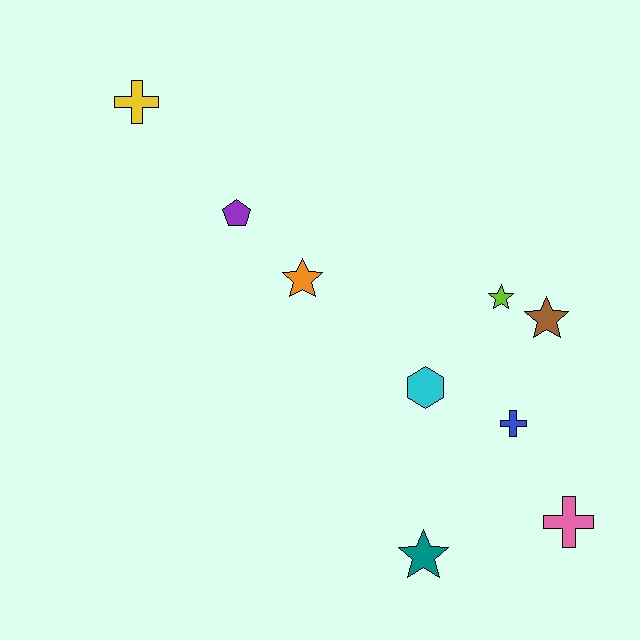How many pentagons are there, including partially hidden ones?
There is 1 pentagon.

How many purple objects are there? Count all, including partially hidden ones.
There is 1 purple object.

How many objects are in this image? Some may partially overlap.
There are 9 objects.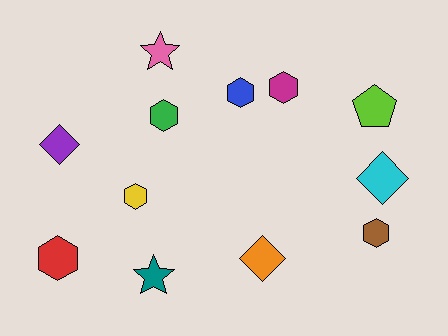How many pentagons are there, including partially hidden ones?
There is 1 pentagon.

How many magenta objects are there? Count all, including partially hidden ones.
There is 1 magenta object.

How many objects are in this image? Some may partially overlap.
There are 12 objects.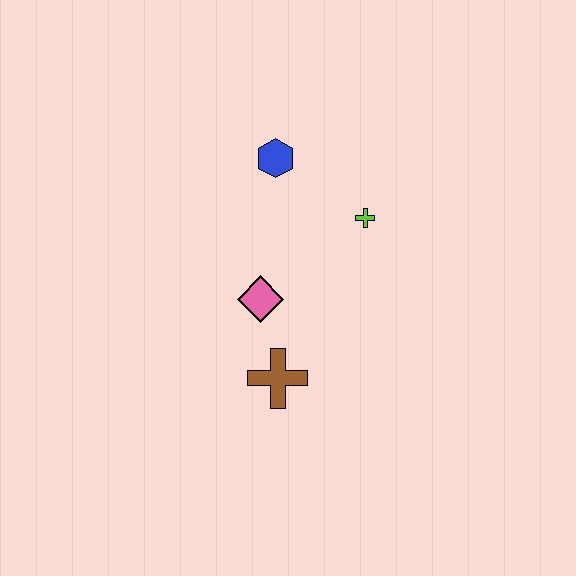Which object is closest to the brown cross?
The pink diamond is closest to the brown cross.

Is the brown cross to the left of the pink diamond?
No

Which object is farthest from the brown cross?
The blue hexagon is farthest from the brown cross.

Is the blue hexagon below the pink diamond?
No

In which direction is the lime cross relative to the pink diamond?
The lime cross is to the right of the pink diamond.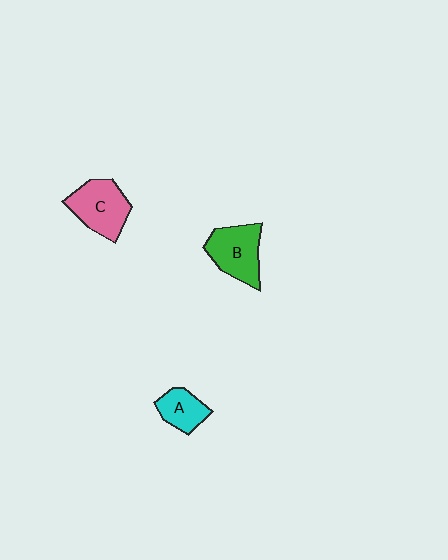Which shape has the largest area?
Shape C (pink).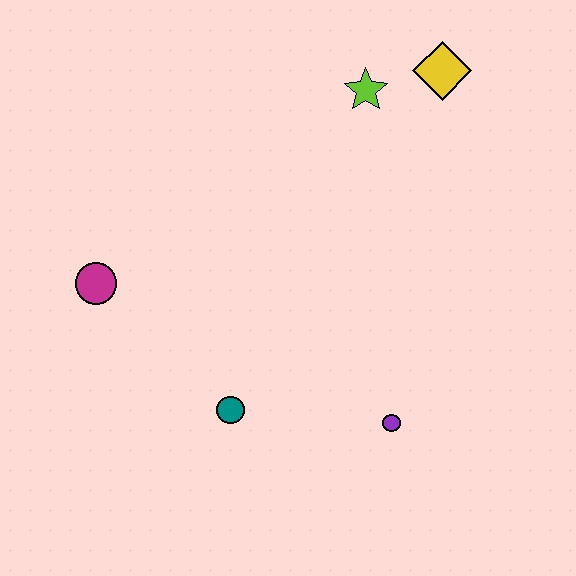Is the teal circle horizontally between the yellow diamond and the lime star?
No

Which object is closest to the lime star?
The yellow diamond is closest to the lime star.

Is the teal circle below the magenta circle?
Yes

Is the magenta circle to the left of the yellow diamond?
Yes